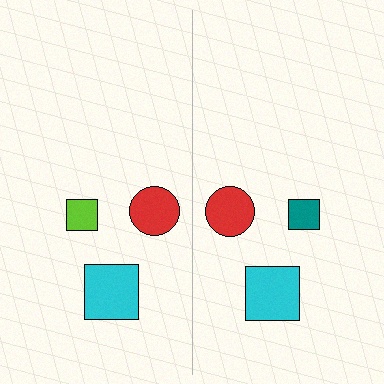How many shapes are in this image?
There are 6 shapes in this image.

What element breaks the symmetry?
The teal square on the right side breaks the symmetry — its mirror counterpart is lime.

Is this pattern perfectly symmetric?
No, the pattern is not perfectly symmetric. The teal square on the right side breaks the symmetry — its mirror counterpart is lime.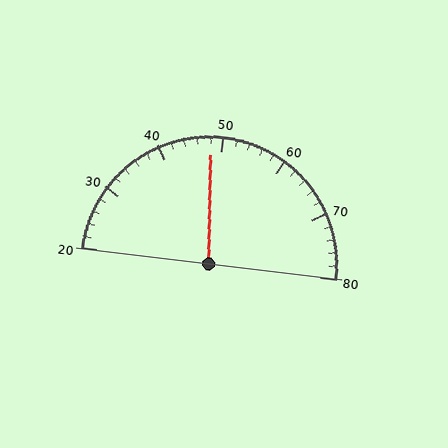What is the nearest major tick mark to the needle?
The nearest major tick mark is 50.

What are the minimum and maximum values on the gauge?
The gauge ranges from 20 to 80.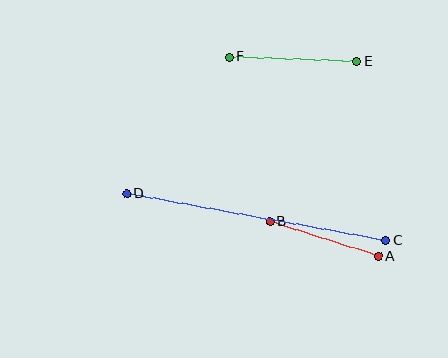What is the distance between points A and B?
The distance is approximately 114 pixels.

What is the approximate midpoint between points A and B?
The midpoint is at approximately (324, 239) pixels.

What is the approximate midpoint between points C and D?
The midpoint is at approximately (256, 217) pixels.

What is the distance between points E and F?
The distance is approximately 128 pixels.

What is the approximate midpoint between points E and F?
The midpoint is at approximately (293, 59) pixels.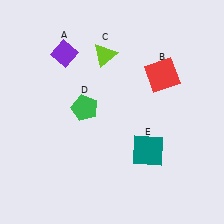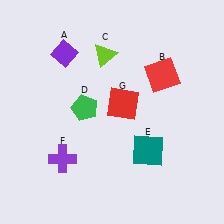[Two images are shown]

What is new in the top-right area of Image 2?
A red square (G) was added in the top-right area of Image 2.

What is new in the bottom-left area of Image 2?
A purple cross (F) was added in the bottom-left area of Image 2.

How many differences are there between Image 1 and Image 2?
There are 2 differences between the two images.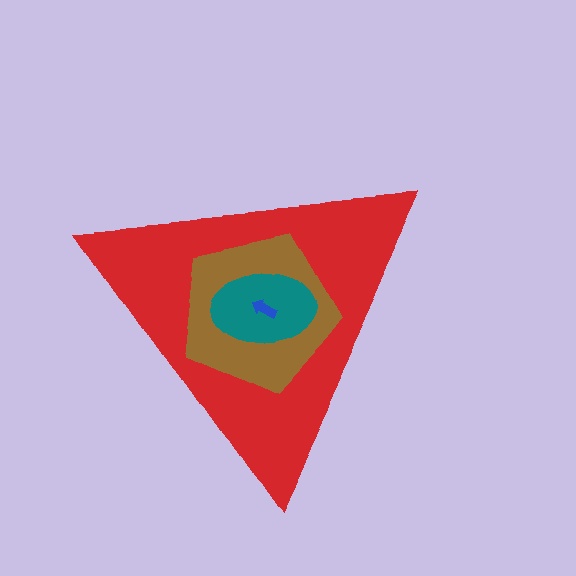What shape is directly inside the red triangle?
The brown pentagon.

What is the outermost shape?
The red triangle.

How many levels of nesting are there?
4.